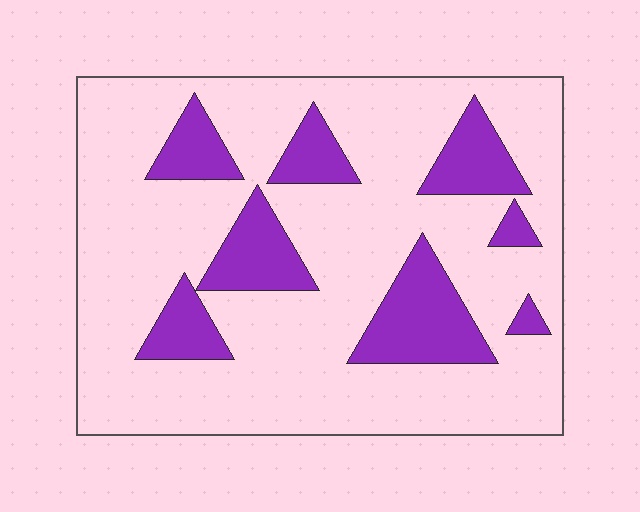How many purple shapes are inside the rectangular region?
8.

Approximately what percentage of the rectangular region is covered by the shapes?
Approximately 20%.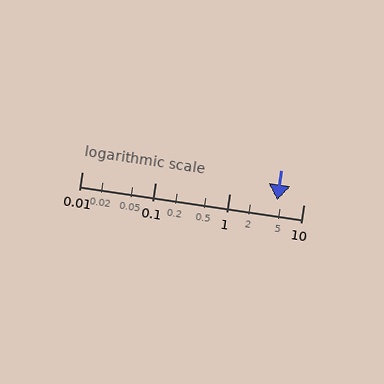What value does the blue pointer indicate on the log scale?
The pointer indicates approximately 4.4.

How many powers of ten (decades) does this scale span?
The scale spans 3 decades, from 0.01 to 10.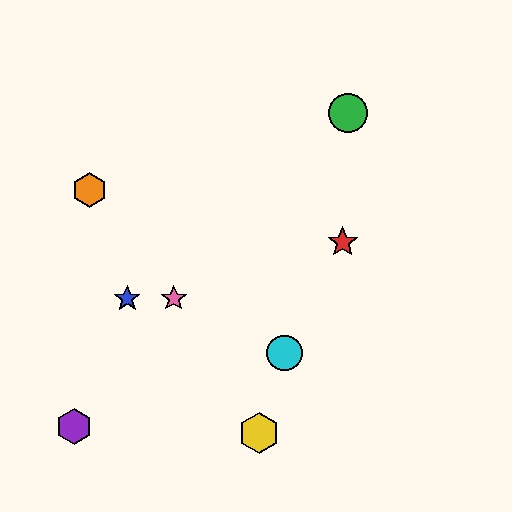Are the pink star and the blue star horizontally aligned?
Yes, both are at y≈298.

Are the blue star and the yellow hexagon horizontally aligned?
No, the blue star is at y≈298 and the yellow hexagon is at y≈433.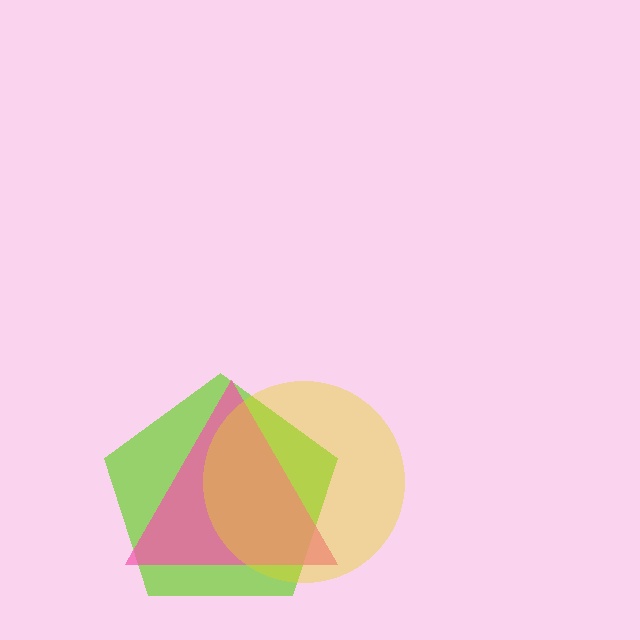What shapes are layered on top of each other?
The layered shapes are: a lime pentagon, a pink triangle, a yellow circle.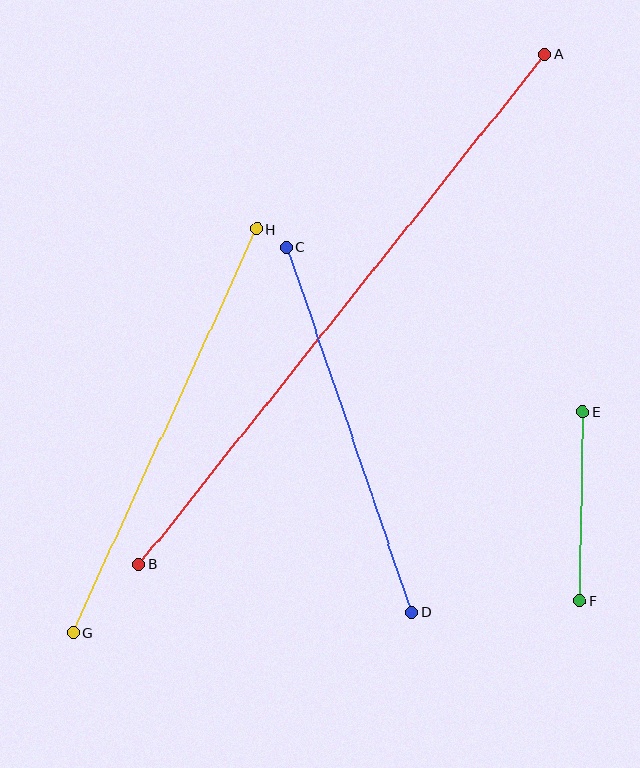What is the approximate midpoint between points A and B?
The midpoint is at approximately (342, 309) pixels.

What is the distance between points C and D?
The distance is approximately 386 pixels.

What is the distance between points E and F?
The distance is approximately 189 pixels.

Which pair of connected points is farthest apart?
Points A and B are farthest apart.